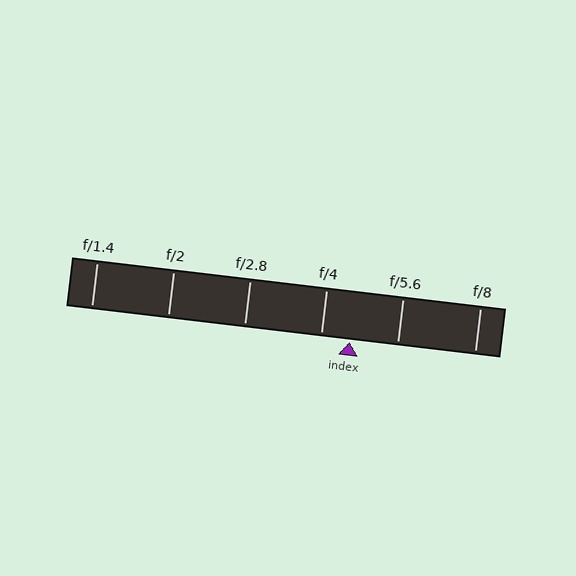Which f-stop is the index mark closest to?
The index mark is closest to f/4.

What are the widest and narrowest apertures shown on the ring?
The widest aperture shown is f/1.4 and the narrowest is f/8.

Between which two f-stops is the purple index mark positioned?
The index mark is between f/4 and f/5.6.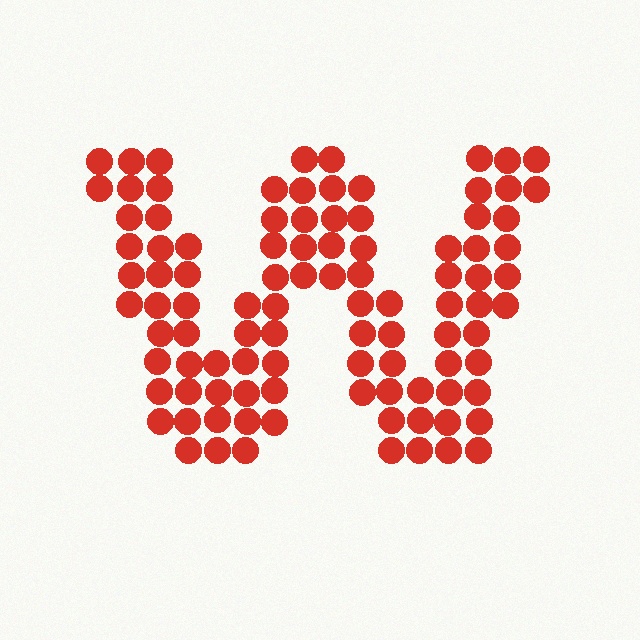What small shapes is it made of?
It is made of small circles.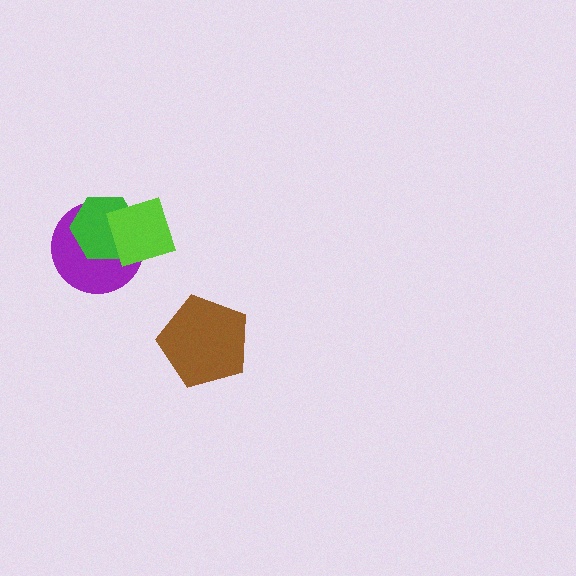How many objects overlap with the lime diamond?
2 objects overlap with the lime diamond.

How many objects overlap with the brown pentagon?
0 objects overlap with the brown pentagon.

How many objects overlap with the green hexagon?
2 objects overlap with the green hexagon.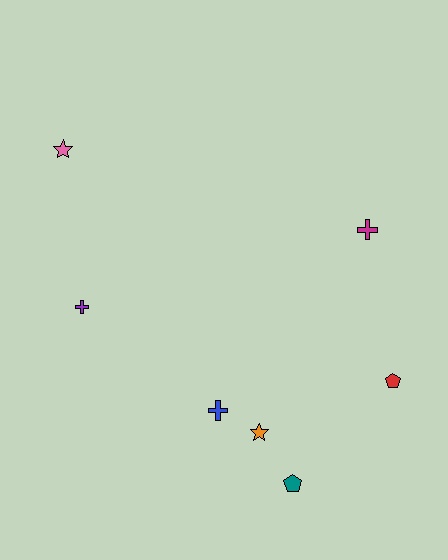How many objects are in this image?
There are 7 objects.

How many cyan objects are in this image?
There are no cyan objects.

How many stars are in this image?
There are 2 stars.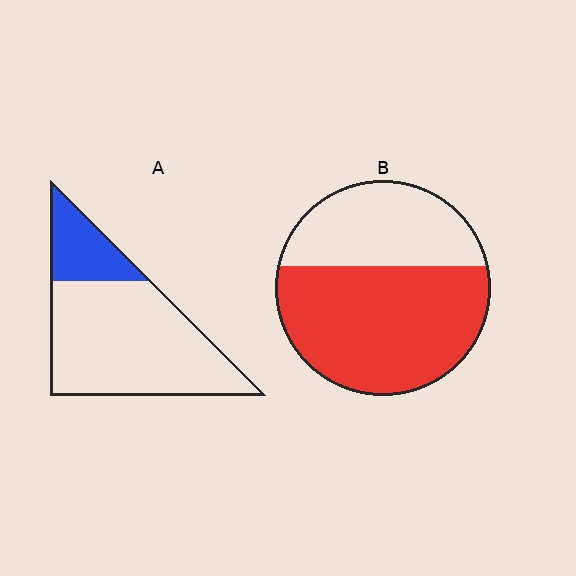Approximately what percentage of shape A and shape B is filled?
A is approximately 20% and B is approximately 65%.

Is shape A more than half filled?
No.